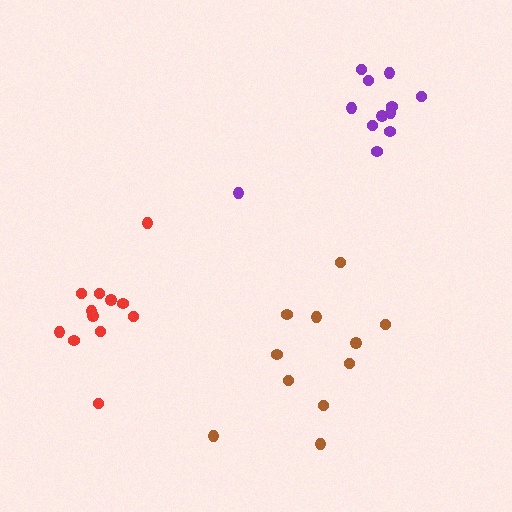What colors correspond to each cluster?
The clusters are colored: brown, red, purple.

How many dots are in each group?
Group 1: 11 dots, Group 2: 12 dots, Group 3: 12 dots (35 total).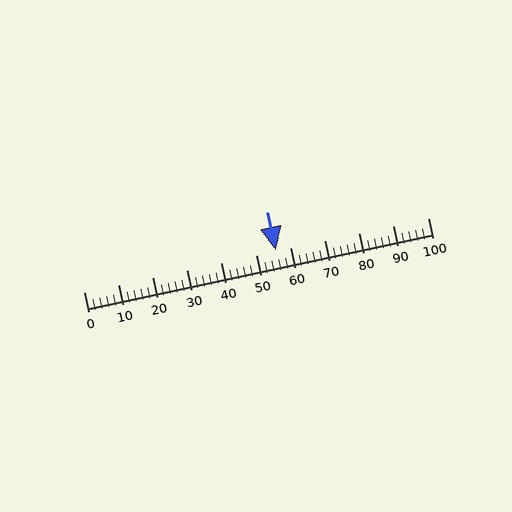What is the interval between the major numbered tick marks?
The major tick marks are spaced 10 units apart.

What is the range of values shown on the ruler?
The ruler shows values from 0 to 100.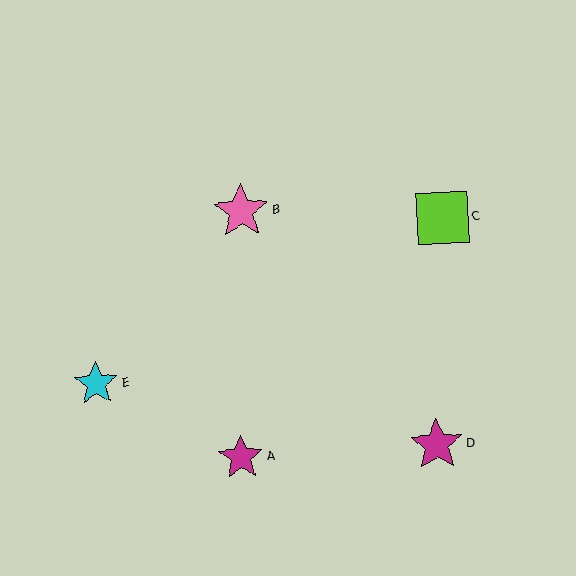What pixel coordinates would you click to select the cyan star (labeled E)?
Click at (96, 384) to select the cyan star E.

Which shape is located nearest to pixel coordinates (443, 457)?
The magenta star (labeled D) at (437, 445) is nearest to that location.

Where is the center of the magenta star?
The center of the magenta star is at (241, 457).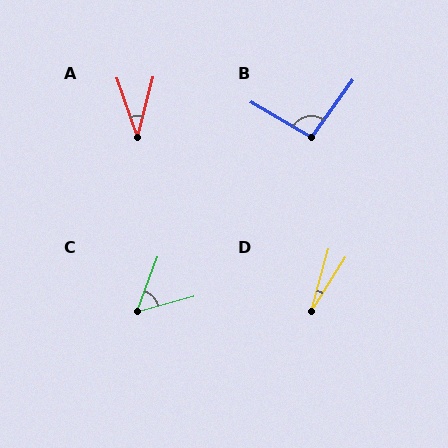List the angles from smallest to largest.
D (18°), A (33°), C (54°), B (95°).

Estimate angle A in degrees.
Approximately 33 degrees.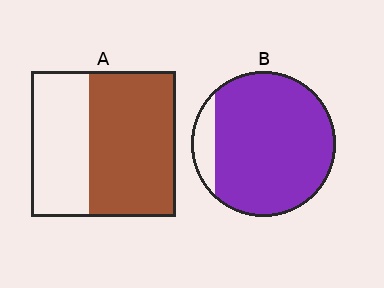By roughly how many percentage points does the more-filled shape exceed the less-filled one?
By roughly 30 percentage points (B over A).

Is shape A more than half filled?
Yes.